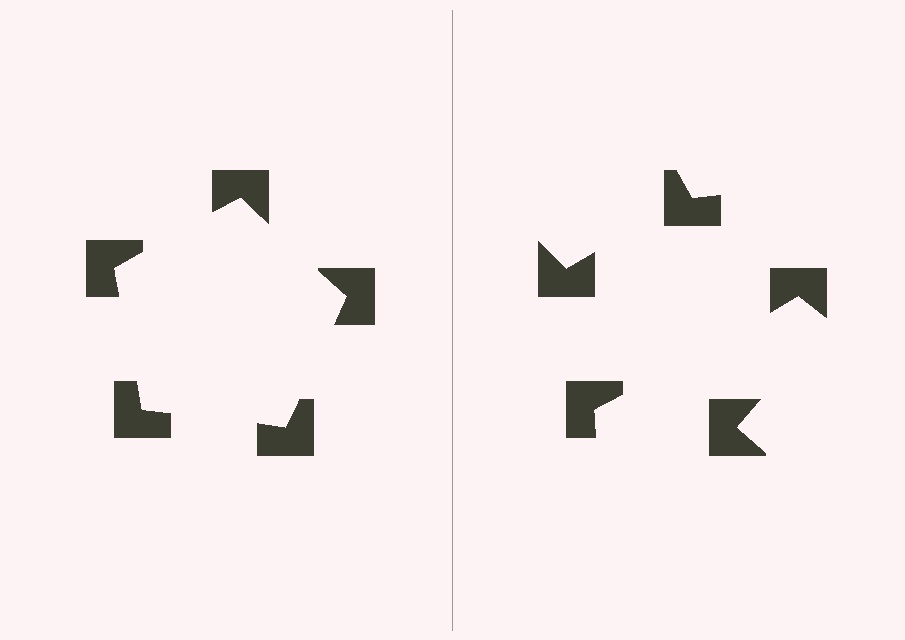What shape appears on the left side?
An illusory pentagon.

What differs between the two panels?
The notched squares are positioned identically on both sides; only the wedge orientations differ. On the left they align to a pentagon; on the right they are misaligned.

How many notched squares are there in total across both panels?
10 — 5 on each side.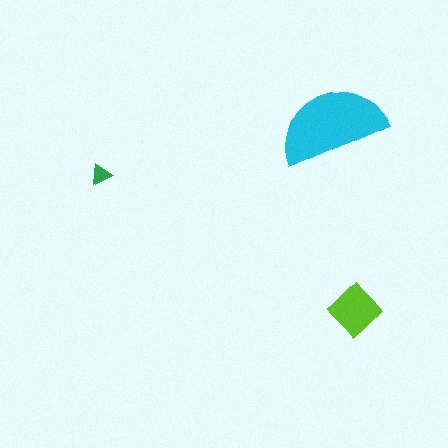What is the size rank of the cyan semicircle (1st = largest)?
1st.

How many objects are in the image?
There are 3 objects in the image.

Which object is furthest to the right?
The lime diamond is rightmost.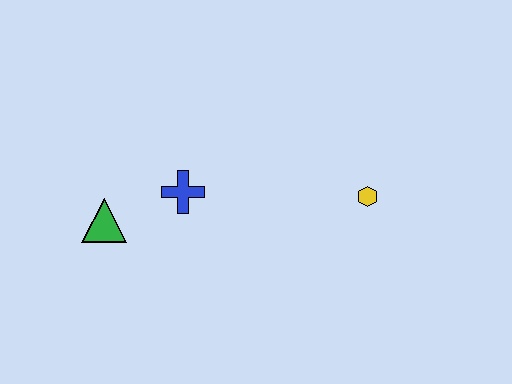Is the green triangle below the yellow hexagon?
Yes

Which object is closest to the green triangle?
The blue cross is closest to the green triangle.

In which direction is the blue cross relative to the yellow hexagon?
The blue cross is to the left of the yellow hexagon.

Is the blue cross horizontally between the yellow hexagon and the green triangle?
Yes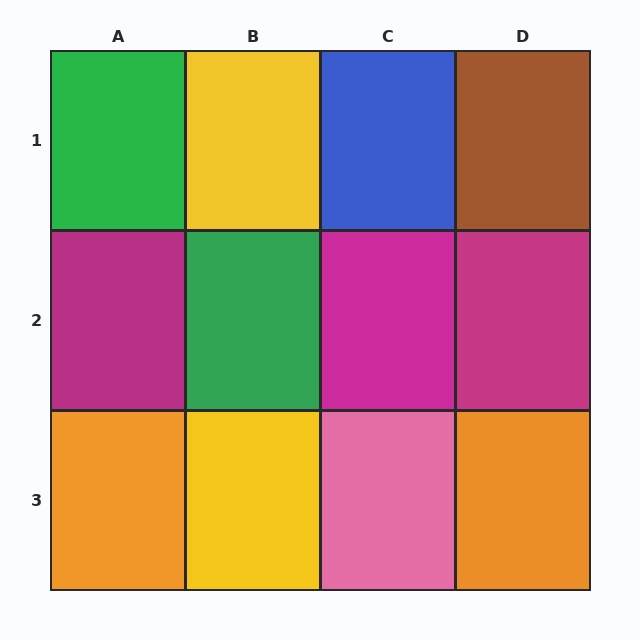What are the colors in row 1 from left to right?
Green, yellow, blue, brown.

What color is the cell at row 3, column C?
Pink.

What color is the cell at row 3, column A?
Orange.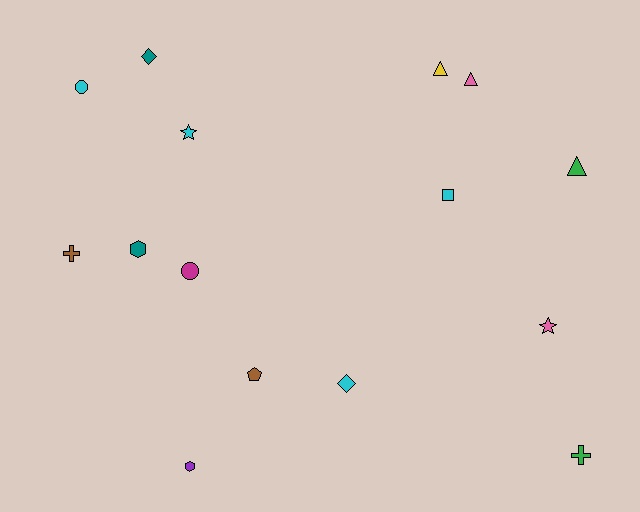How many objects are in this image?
There are 15 objects.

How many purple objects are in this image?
There is 1 purple object.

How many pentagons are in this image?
There is 1 pentagon.